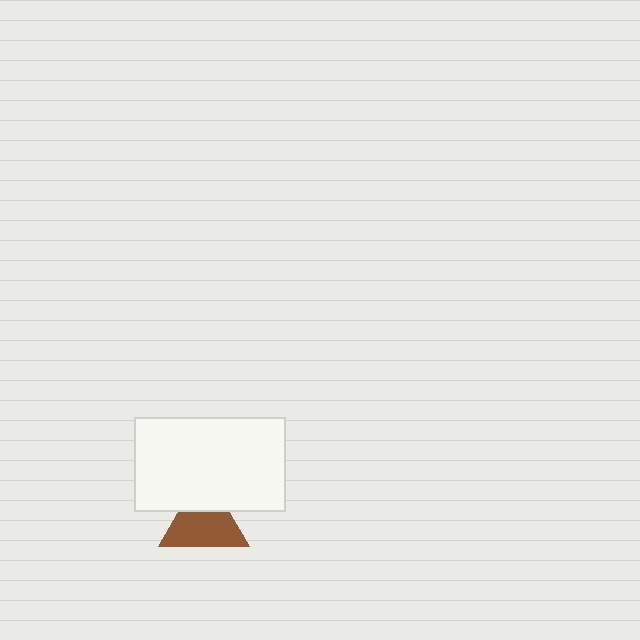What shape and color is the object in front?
The object in front is a white rectangle.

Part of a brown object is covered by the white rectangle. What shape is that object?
It is a triangle.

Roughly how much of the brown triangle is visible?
Most of it is visible (roughly 70%).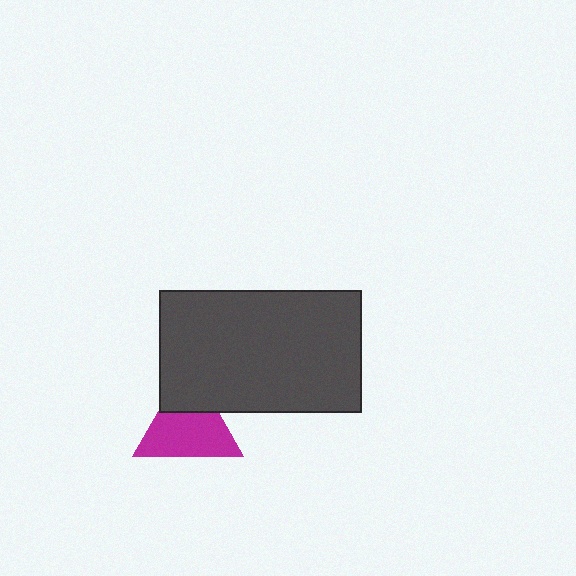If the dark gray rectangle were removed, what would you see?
You would see the complete magenta triangle.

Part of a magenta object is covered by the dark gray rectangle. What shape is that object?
It is a triangle.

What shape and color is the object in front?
The object in front is a dark gray rectangle.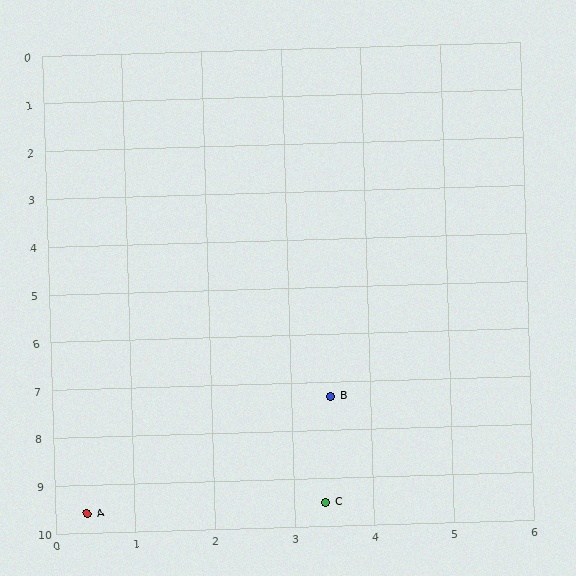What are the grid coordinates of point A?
Point A is at approximately (0.4, 9.6).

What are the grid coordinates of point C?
Point C is at approximately (3.4, 9.5).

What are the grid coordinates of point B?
Point B is at approximately (3.5, 7.3).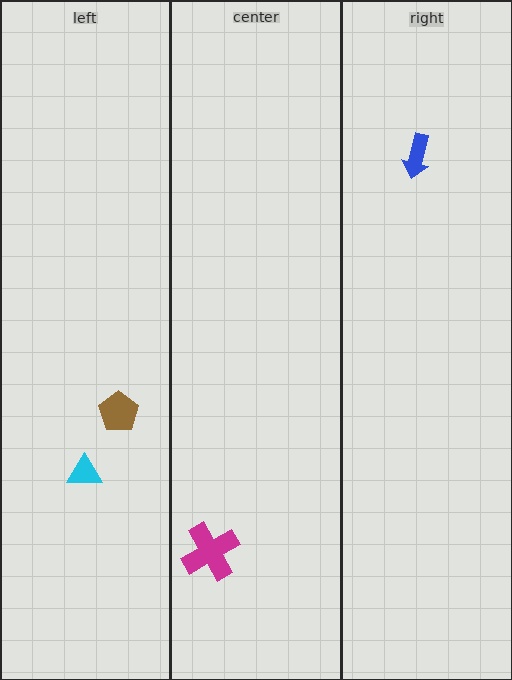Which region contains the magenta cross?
The center region.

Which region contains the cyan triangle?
The left region.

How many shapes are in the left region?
2.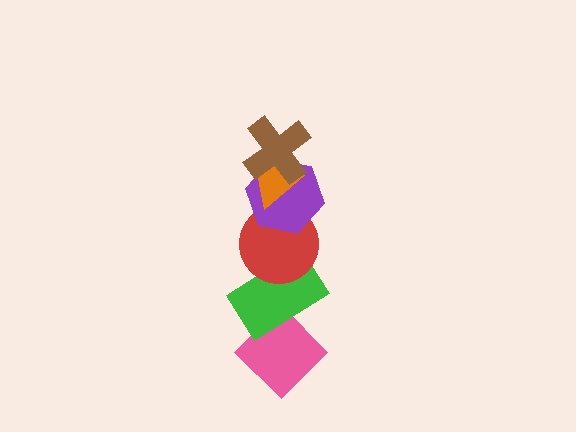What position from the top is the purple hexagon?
The purple hexagon is 3rd from the top.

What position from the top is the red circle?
The red circle is 4th from the top.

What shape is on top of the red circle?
The purple hexagon is on top of the red circle.